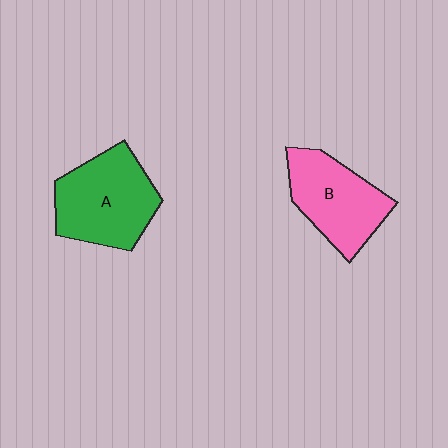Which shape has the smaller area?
Shape B (pink).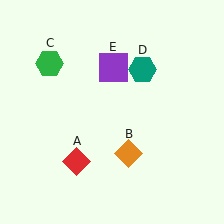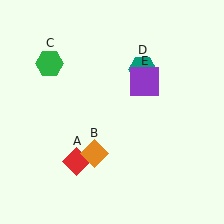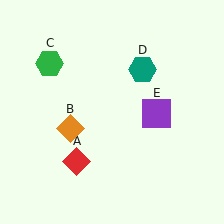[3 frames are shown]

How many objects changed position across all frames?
2 objects changed position: orange diamond (object B), purple square (object E).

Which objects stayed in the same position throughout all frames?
Red diamond (object A) and green hexagon (object C) and teal hexagon (object D) remained stationary.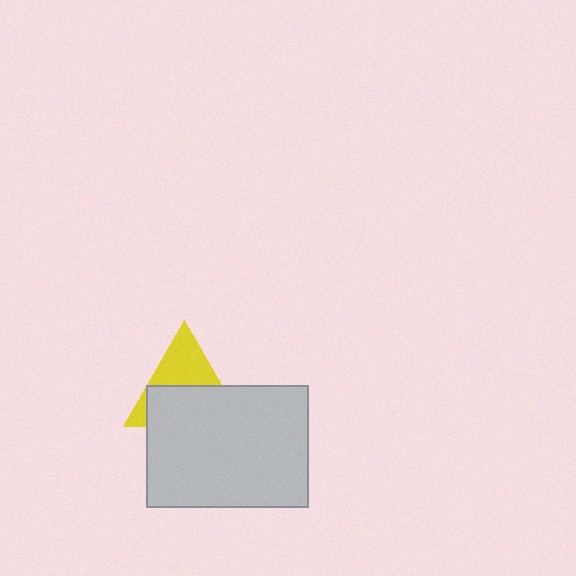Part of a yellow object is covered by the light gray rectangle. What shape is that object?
It is a triangle.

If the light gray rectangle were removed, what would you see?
You would see the complete yellow triangle.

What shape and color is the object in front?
The object in front is a light gray rectangle.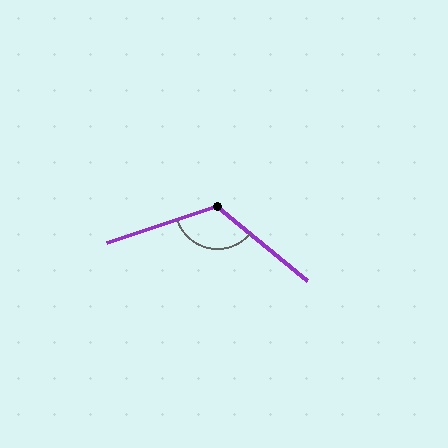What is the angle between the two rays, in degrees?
Approximately 122 degrees.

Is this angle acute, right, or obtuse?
It is obtuse.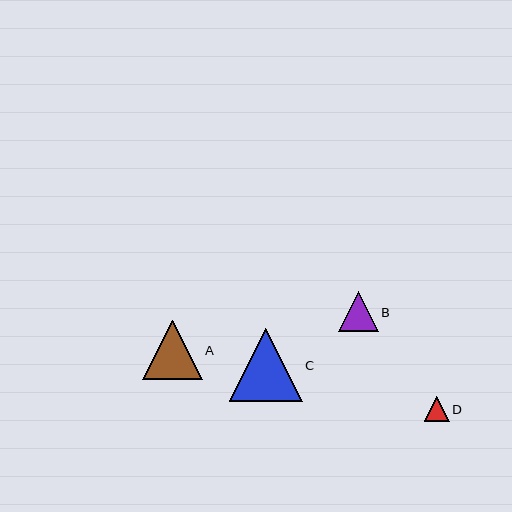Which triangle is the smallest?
Triangle D is the smallest with a size of approximately 25 pixels.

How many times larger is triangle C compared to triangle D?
Triangle C is approximately 2.9 times the size of triangle D.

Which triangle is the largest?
Triangle C is the largest with a size of approximately 73 pixels.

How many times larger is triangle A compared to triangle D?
Triangle A is approximately 2.4 times the size of triangle D.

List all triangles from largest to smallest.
From largest to smallest: C, A, B, D.